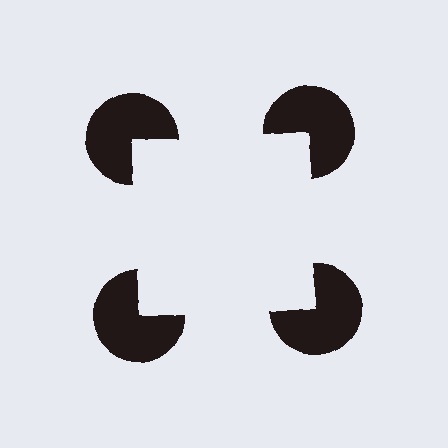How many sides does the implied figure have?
4 sides.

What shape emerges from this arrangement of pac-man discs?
An illusory square — its edges are inferred from the aligned wedge cuts in the pac-man discs, not physically drawn.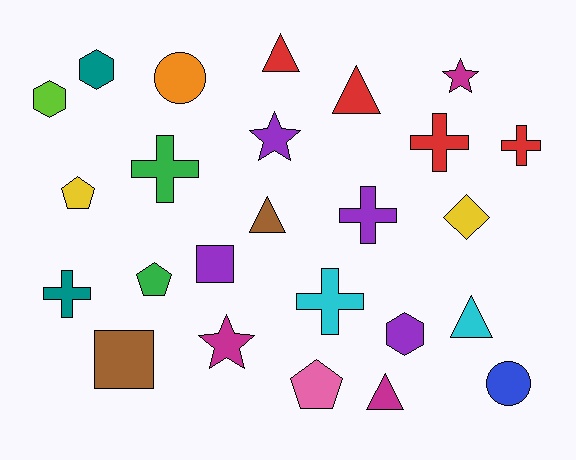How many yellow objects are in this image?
There are 2 yellow objects.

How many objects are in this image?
There are 25 objects.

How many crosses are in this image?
There are 6 crosses.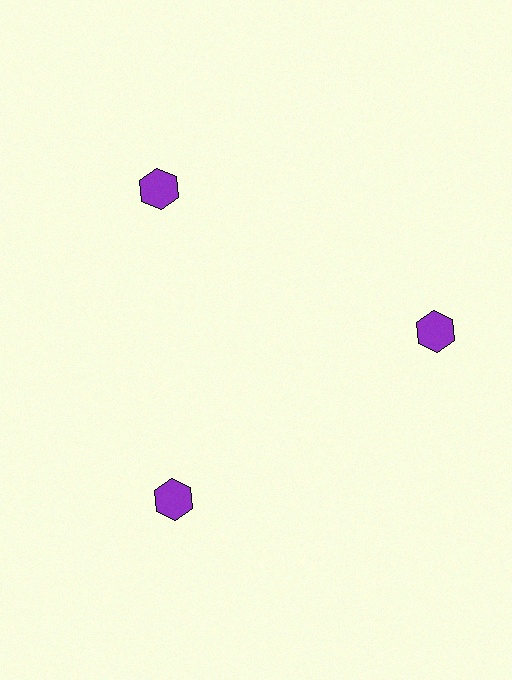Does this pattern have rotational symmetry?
Yes, this pattern has 3-fold rotational symmetry. It looks the same after rotating 120 degrees around the center.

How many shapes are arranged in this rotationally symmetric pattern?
There are 3 shapes, arranged in 3 groups of 1.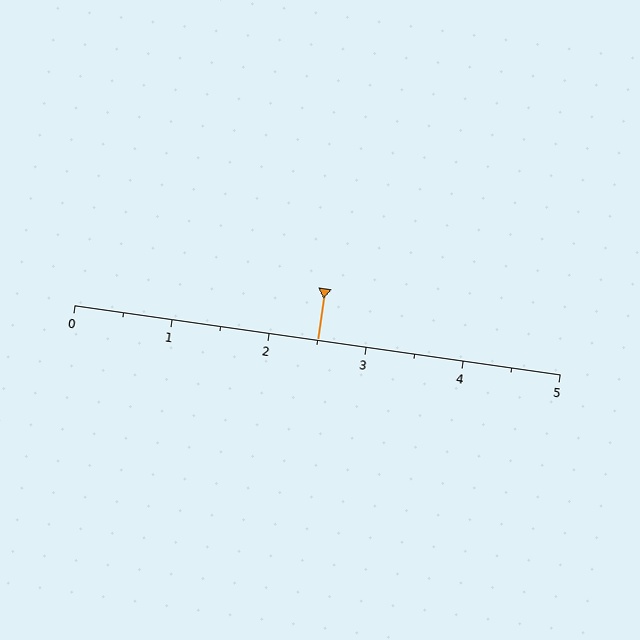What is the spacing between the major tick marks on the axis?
The major ticks are spaced 1 apart.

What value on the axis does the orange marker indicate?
The marker indicates approximately 2.5.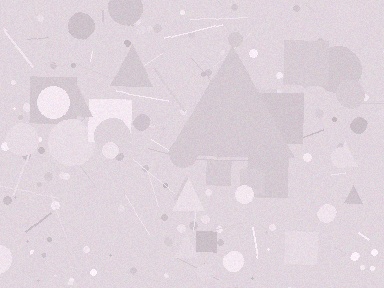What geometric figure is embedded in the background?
A triangle is embedded in the background.